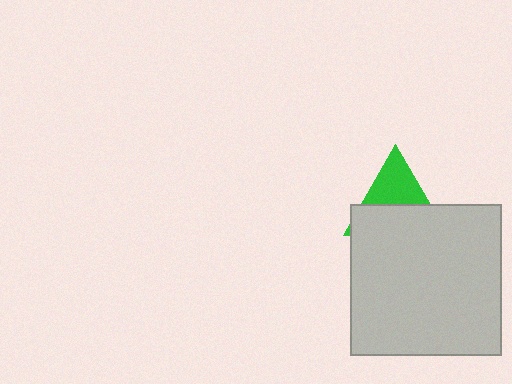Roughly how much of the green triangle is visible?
A small part of it is visible (roughly 43%).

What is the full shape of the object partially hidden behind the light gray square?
The partially hidden object is a green triangle.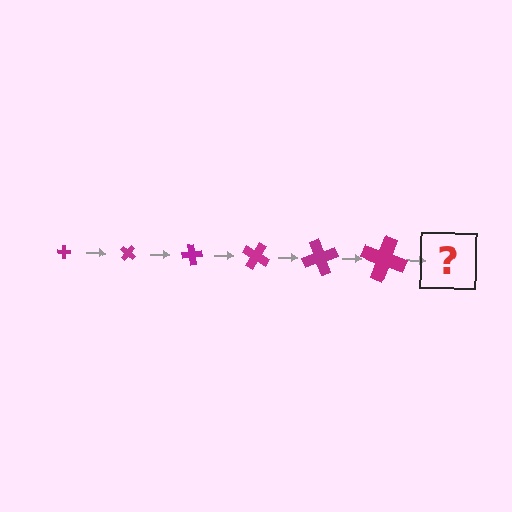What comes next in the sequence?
The next element should be a cross, larger than the previous one and rotated 240 degrees from the start.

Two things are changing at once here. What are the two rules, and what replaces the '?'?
The two rules are that the cross grows larger each step and it rotates 40 degrees each step. The '?' should be a cross, larger than the previous one and rotated 240 degrees from the start.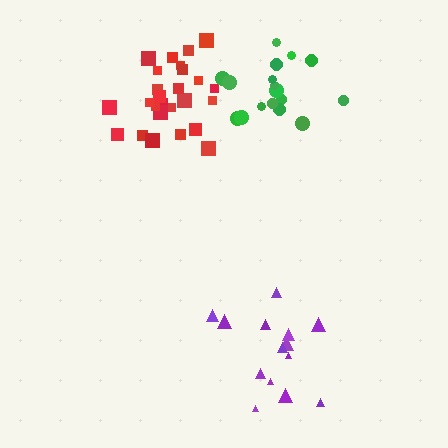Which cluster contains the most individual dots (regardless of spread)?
Red (26).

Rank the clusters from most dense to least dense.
red, green, purple.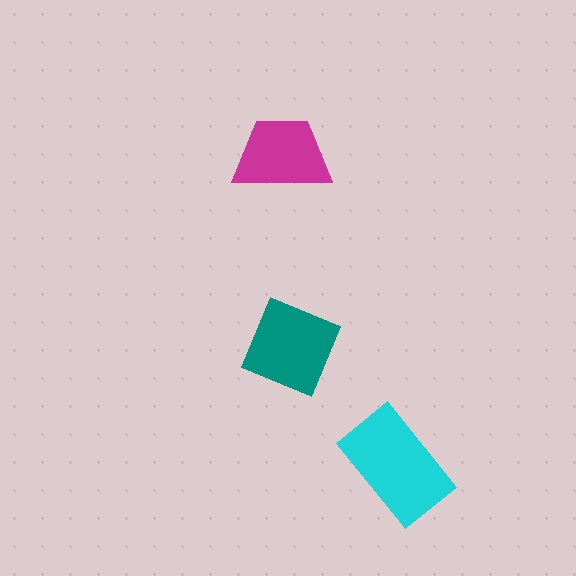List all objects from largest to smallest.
The cyan rectangle, the teal square, the magenta trapezoid.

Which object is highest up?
The magenta trapezoid is topmost.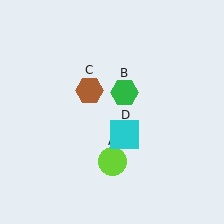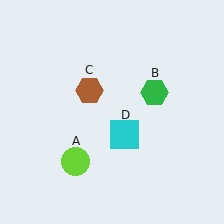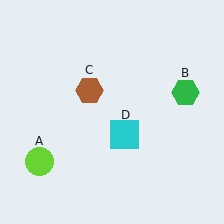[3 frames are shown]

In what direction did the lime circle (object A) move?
The lime circle (object A) moved left.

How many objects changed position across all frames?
2 objects changed position: lime circle (object A), green hexagon (object B).